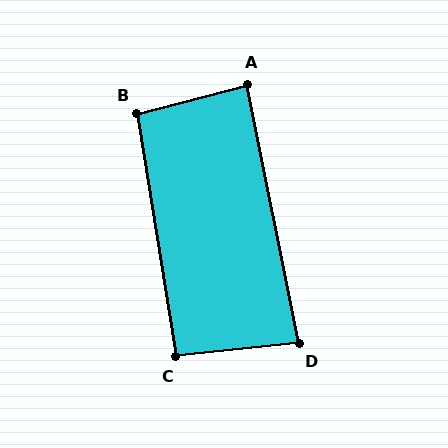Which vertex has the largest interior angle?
B, at approximately 95 degrees.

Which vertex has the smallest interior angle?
D, at approximately 85 degrees.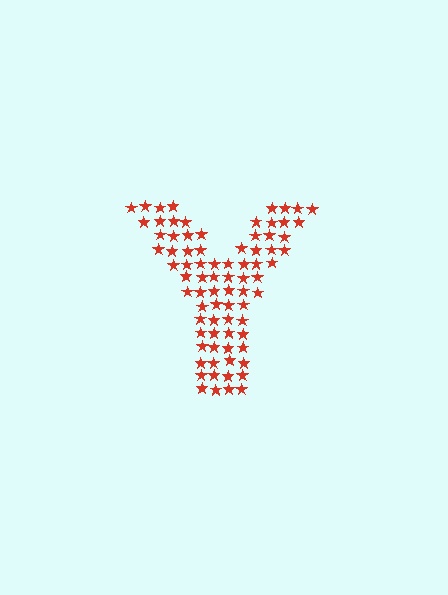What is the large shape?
The large shape is the letter Y.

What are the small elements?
The small elements are stars.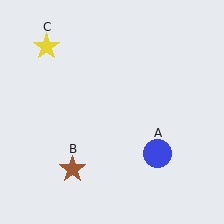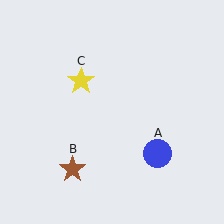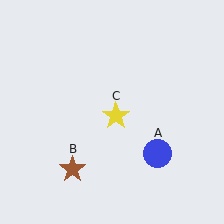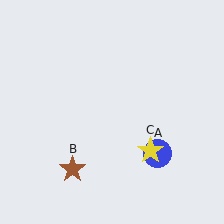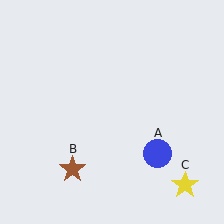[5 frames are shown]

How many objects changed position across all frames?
1 object changed position: yellow star (object C).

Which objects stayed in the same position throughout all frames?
Blue circle (object A) and brown star (object B) remained stationary.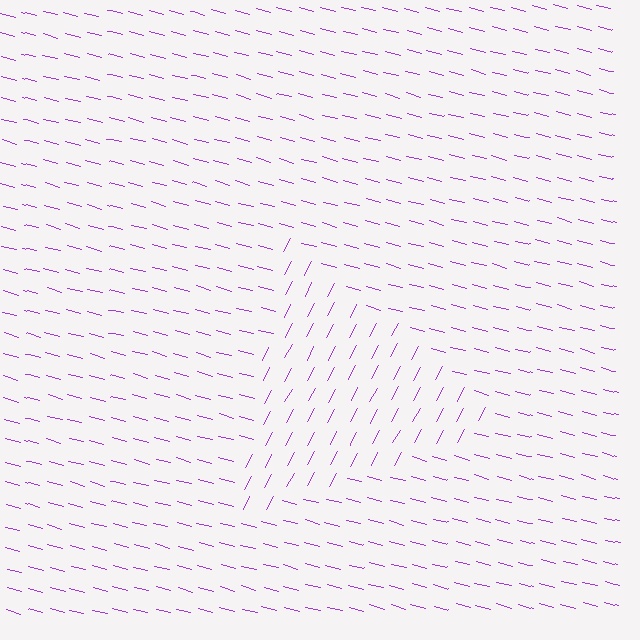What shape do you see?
I see a triangle.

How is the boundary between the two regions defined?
The boundary is defined purely by a change in line orientation (approximately 76 degrees difference). All lines are the same color and thickness.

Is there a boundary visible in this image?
Yes, there is a texture boundary formed by a change in line orientation.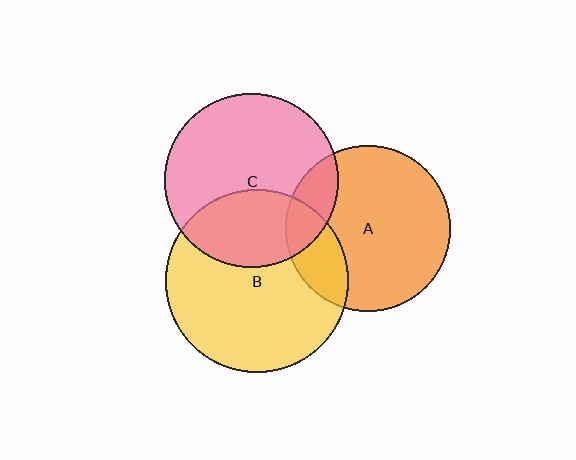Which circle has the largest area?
Circle B (yellow).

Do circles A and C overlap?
Yes.